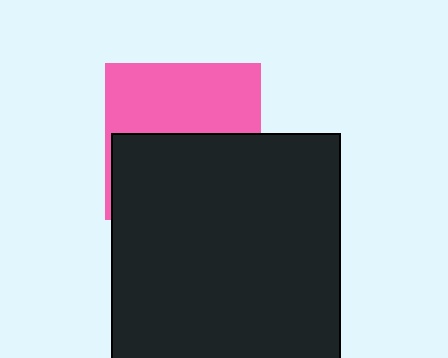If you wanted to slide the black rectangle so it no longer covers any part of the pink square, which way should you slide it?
Slide it down — that is the most direct way to separate the two shapes.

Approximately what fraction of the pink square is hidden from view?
Roughly 53% of the pink square is hidden behind the black rectangle.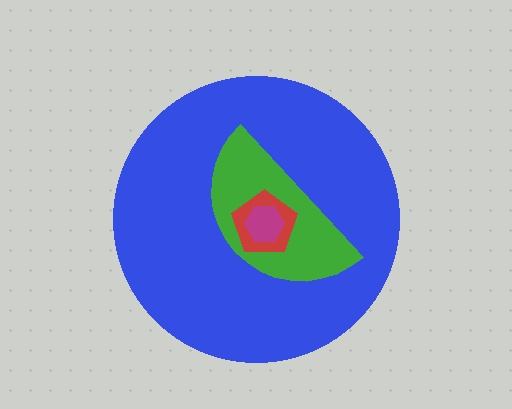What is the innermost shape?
The magenta hexagon.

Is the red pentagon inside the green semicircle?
Yes.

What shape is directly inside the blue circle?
The green semicircle.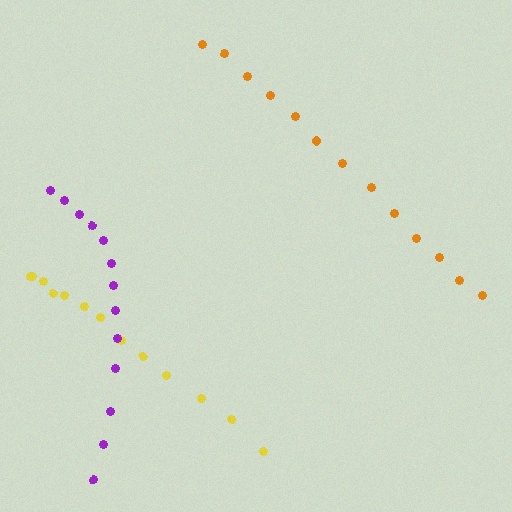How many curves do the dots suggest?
There are 3 distinct paths.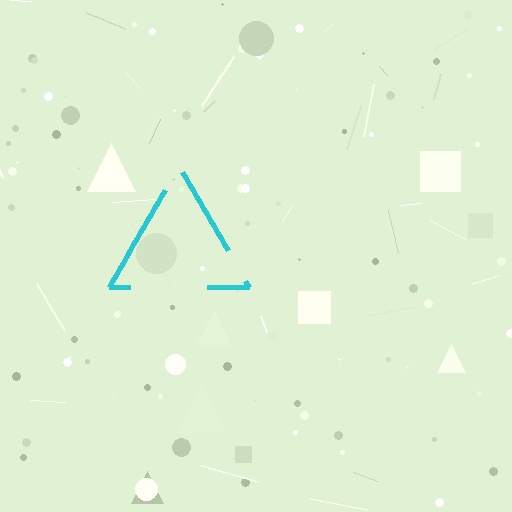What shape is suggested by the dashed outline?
The dashed outline suggests a triangle.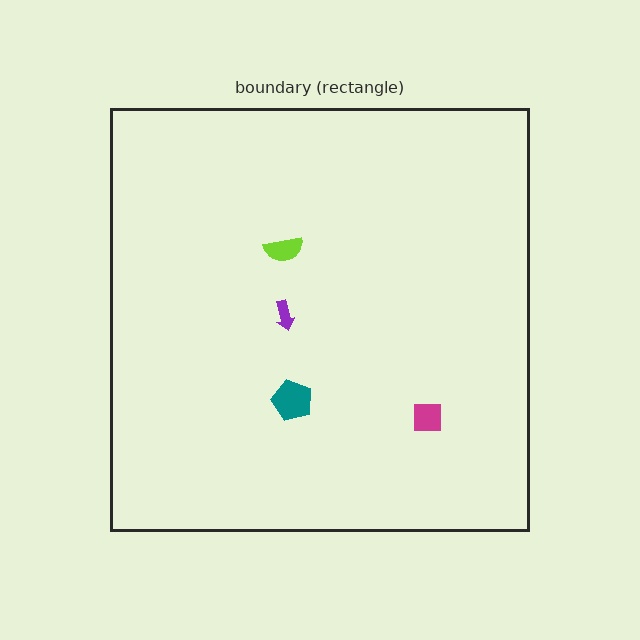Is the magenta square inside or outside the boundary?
Inside.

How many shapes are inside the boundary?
4 inside, 0 outside.